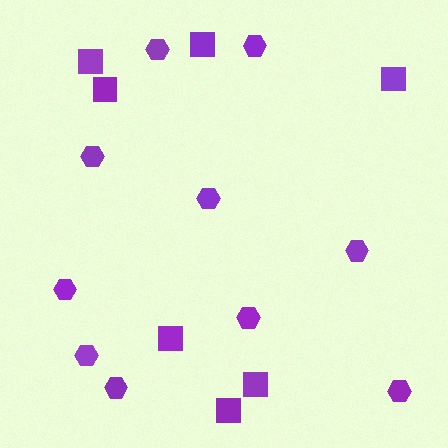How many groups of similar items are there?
There are 2 groups: one group of hexagons (10) and one group of squares (7).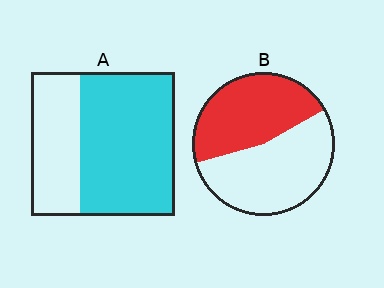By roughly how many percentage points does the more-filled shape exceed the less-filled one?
By roughly 20 percentage points (A over B).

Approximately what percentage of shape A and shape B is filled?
A is approximately 65% and B is approximately 45%.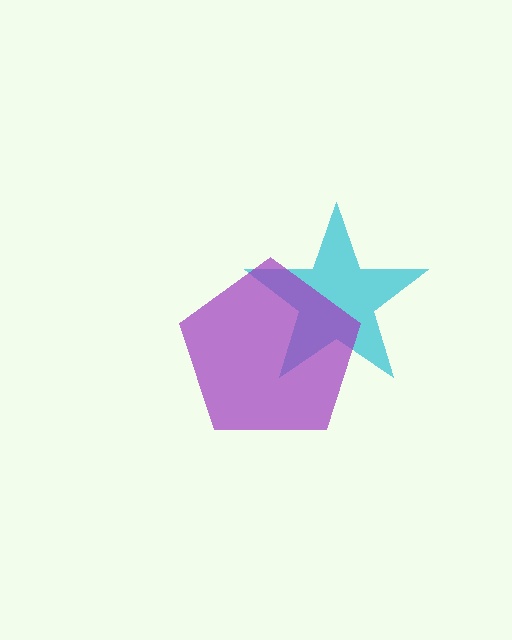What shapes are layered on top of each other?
The layered shapes are: a cyan star, a purple pentagon.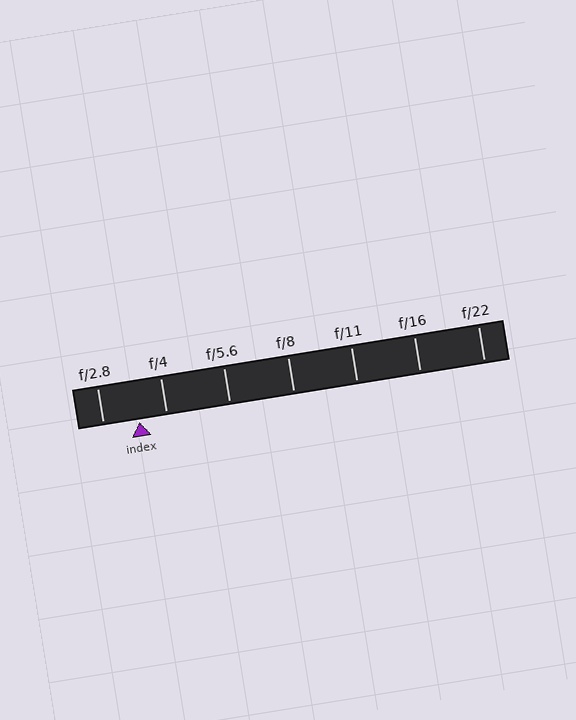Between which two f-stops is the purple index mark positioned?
The index mark is between f/2.8 and f/4.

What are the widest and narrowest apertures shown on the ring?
The widest aperture shown is f/2.8 and the narrowest is f/22.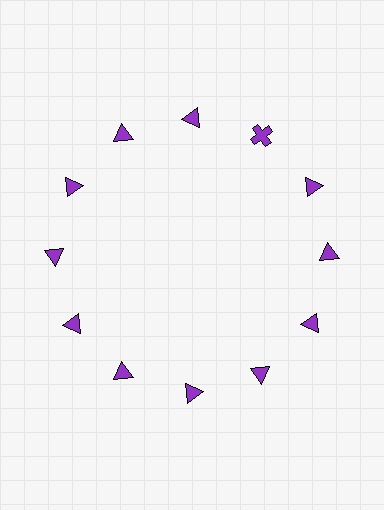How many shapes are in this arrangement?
There are 12 shapes arranged in a ring pattern.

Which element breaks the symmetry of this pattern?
The purple cross at roughly the 1 o'clock position breaks the symmetry. All other shapes are purple triangles.